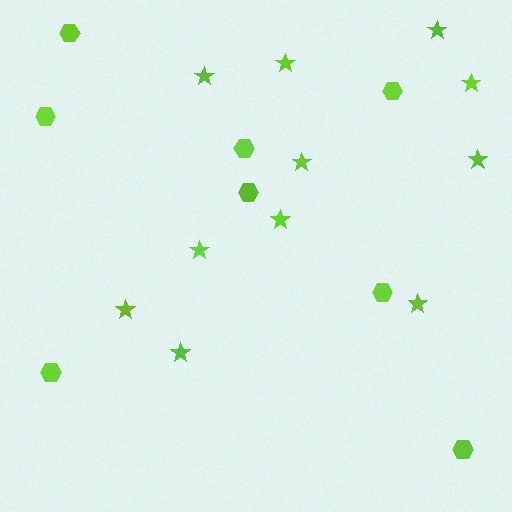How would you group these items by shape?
There are 2 groups: one group of hexagons (8) and one group of stars (11).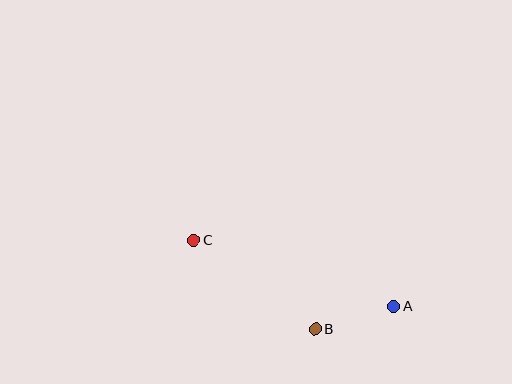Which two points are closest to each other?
Points A and B are closest to each other.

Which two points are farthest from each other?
Points A and C are farthest from each other.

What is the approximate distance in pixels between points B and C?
The distance between B and C is approximately 151 pixels.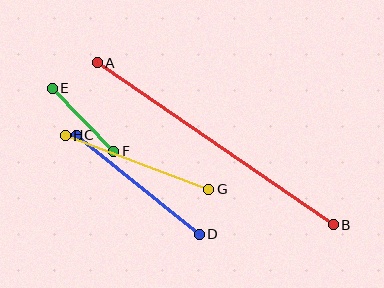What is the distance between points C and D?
The distance is approximately 158 pixels.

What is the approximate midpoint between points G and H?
The midpoint is at approximately (137, 162) pixels.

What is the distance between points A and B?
The distance is approximately 286 pixels.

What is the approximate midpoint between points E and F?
The midpoint is at approximately (83, 120) pixels.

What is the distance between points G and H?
The distance is approximately 154 pixels.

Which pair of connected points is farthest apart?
Points A and B are farthest apart.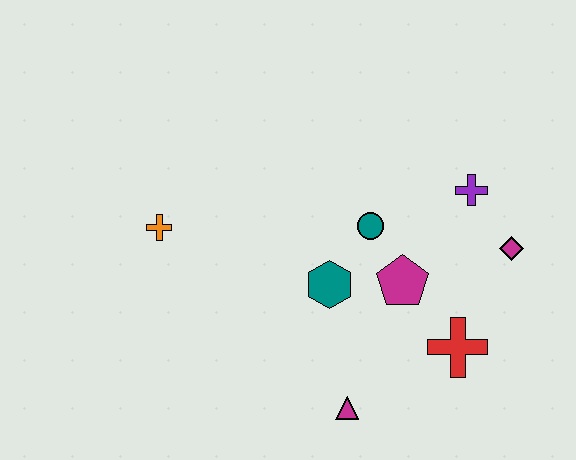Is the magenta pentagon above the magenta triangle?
Yes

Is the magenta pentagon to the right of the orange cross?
Yes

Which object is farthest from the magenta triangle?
The orange cross is farthest from the magenta triangle.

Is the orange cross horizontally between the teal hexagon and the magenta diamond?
No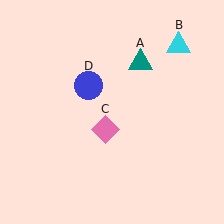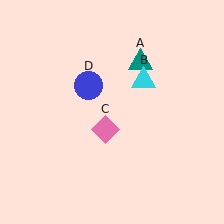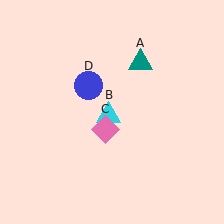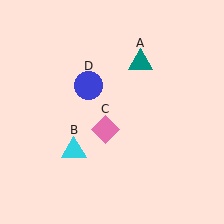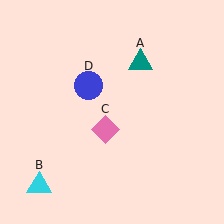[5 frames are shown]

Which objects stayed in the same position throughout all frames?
Teal triangle (object A) and pink diamond (object C) and blue circle (object D) remained stationary.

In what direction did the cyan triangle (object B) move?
The cyan triangle (object B) moved down and to the left.